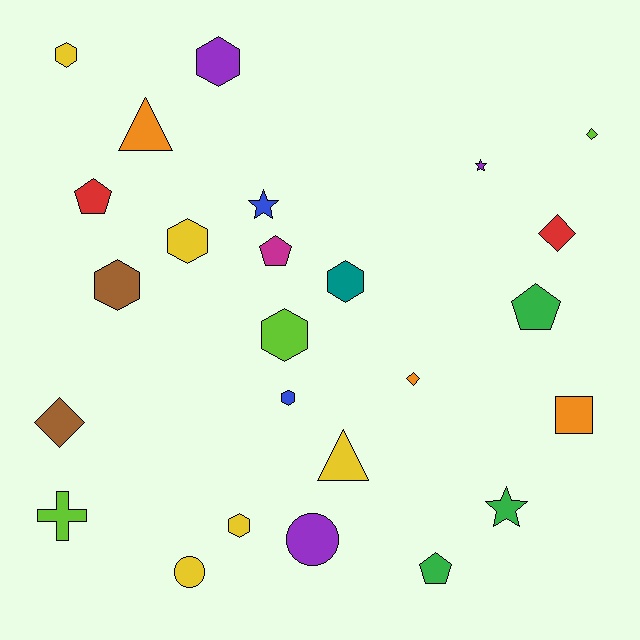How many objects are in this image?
There are 25 objects.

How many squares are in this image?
There is 1 square.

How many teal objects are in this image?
There is 1 teal object.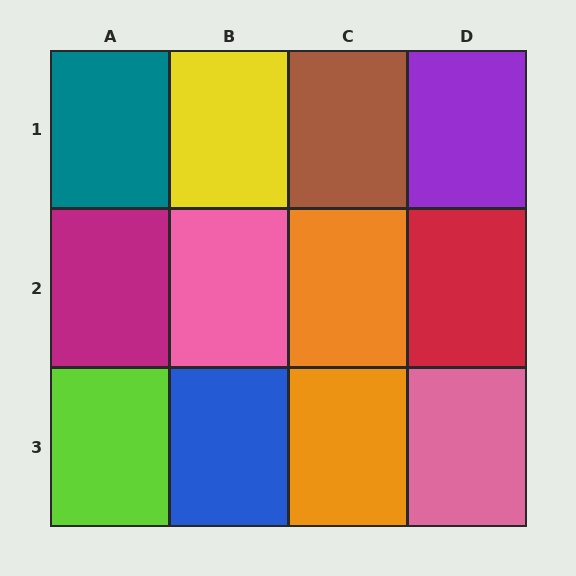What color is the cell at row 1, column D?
Purple.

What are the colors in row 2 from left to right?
Magenta, pink, orange, red.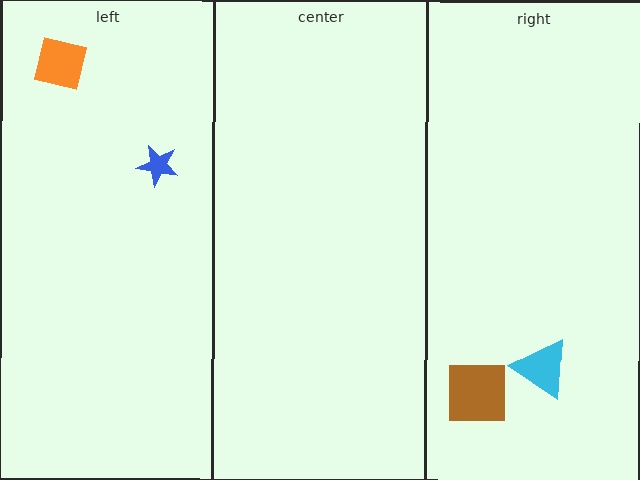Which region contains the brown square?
The right region.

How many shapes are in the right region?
2.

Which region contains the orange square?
The left region.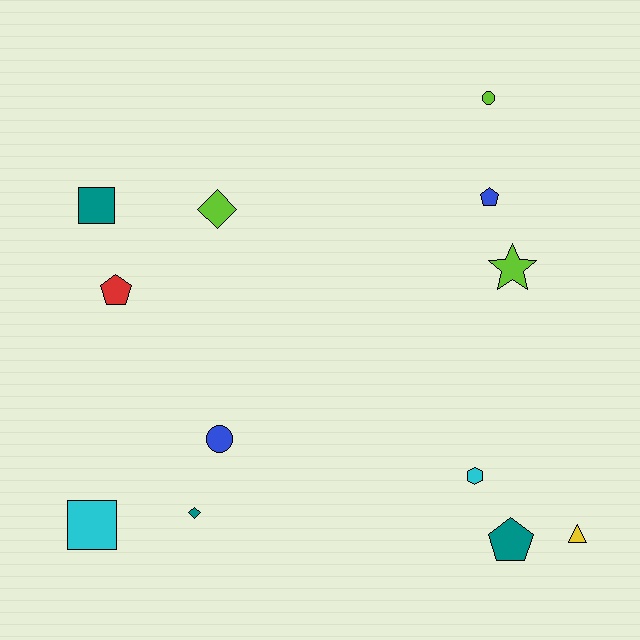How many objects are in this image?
There are 12 objects.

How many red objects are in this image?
There is 1 red object.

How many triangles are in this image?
There is 1 triangle.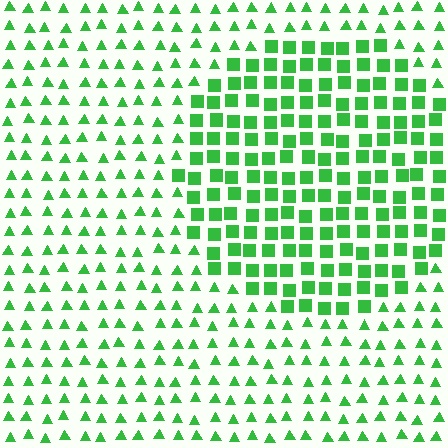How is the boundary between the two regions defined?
The boundary is defined by a change in element shape: squares inside vs. triangles outside. All elements share the same color and spacing.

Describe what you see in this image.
The image is filled with small green elements arranged in a uniform grid. A circle-shaped region contains squares, while the surrounding area contains triangles. The boundary is defined purely by the change in element shape.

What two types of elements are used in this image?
The image uses squares inside the circle region and triangles outside it.